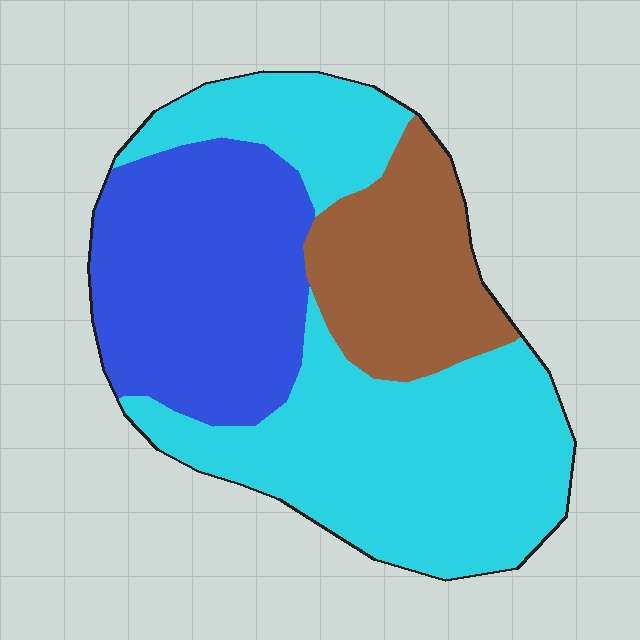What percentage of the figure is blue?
Blue covers 31% of the figure.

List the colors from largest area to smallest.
From largest to smallest: cyan, blue, brown.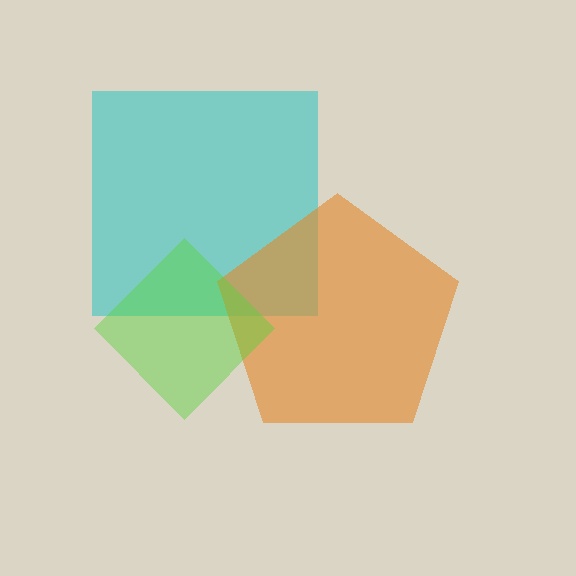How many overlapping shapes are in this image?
There are 3 overlapping shapes in the image.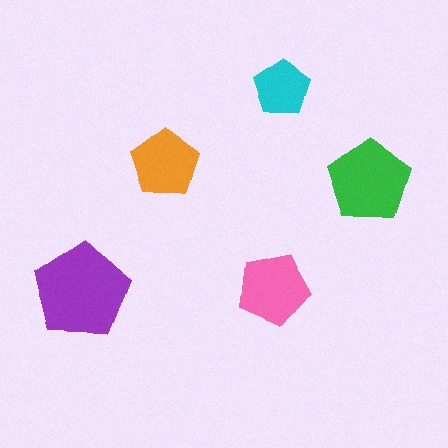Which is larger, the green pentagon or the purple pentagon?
The purple one.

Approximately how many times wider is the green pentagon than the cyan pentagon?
About 1.5 times wider.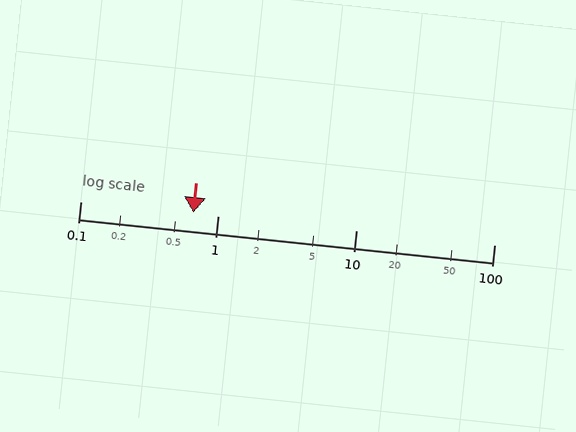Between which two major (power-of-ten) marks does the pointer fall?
The pointer is between 0.1 and 1.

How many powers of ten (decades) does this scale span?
The scale spans 3 decades, from 0.1 to 100.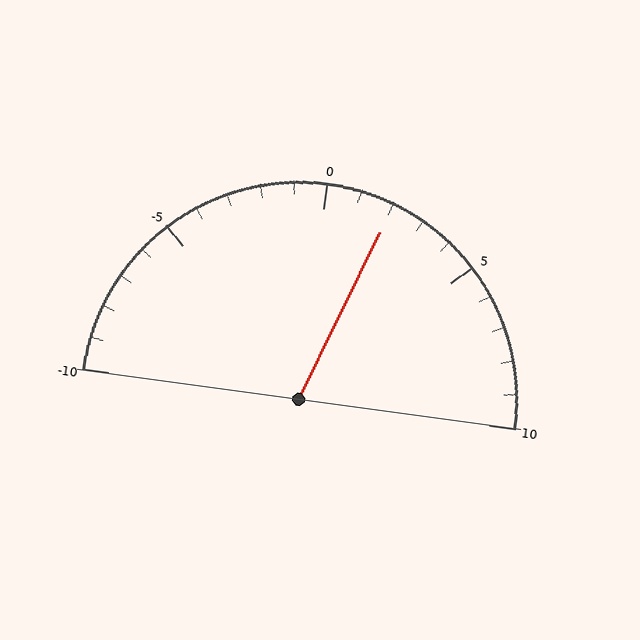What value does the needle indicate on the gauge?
The needle indicates approximately 2.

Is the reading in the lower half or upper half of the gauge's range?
The reading is in the upper half of the range (-10 to 10).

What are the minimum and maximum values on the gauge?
The gauge ranges from -10 to 10.